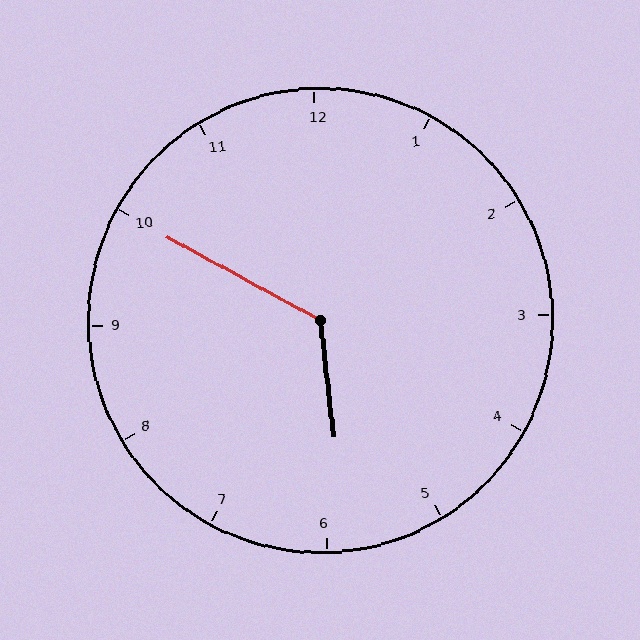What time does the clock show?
5:50.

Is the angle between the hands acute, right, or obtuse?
It is obtuse.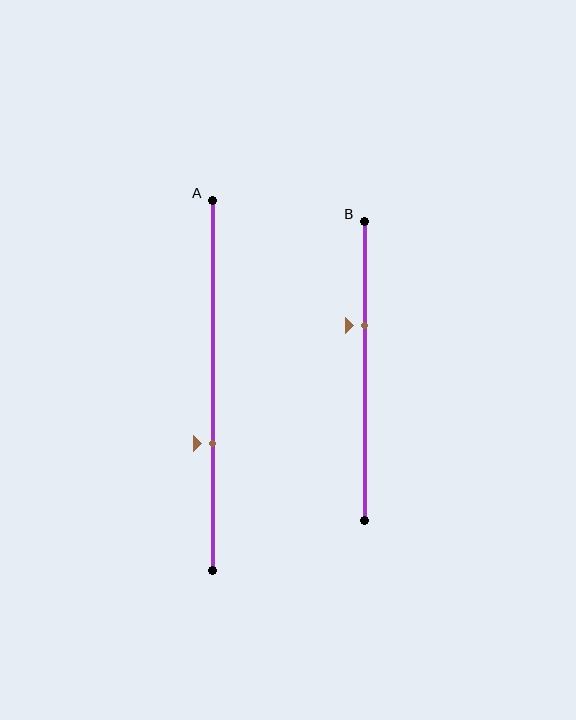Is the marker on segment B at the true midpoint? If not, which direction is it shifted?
No, the marker on segment B is shifted upward by about 15% of the segment length.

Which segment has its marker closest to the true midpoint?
Segment B has its marker closest to the true midpoint.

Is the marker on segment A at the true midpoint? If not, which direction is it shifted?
No, the marker on segment A is shifted downward by about 16% of the segment length.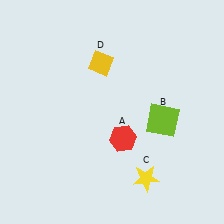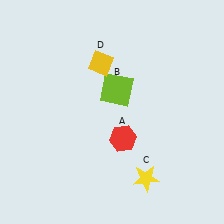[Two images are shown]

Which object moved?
The lime square (B) moved left.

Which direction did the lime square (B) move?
The lime square (B) moved left.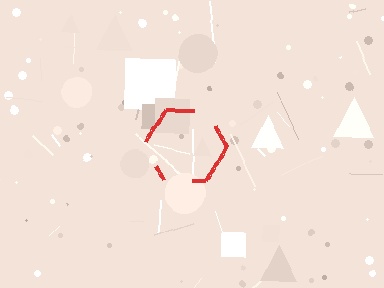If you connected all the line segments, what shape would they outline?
They would outline a hexagon.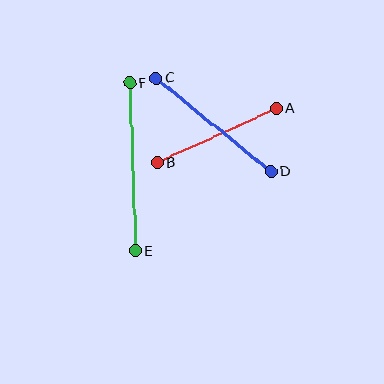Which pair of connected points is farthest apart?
Points E and F are farthest apart.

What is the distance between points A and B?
The distance is approximately 131 pixels.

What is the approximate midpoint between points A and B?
The midpoint is at approximately (217, 135) pixels.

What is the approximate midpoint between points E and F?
The midpoint is at approximately (133, 167) pixels.